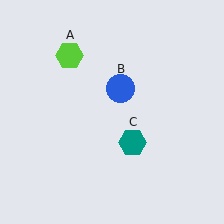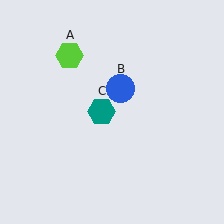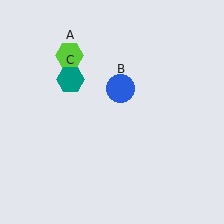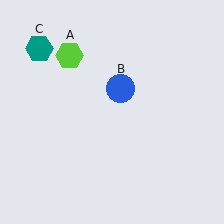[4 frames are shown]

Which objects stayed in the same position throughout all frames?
Lime hexagon (object A) and blue circle (object B) remained stationary.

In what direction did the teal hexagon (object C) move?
The teal hexagon (object C) moved up and to the left.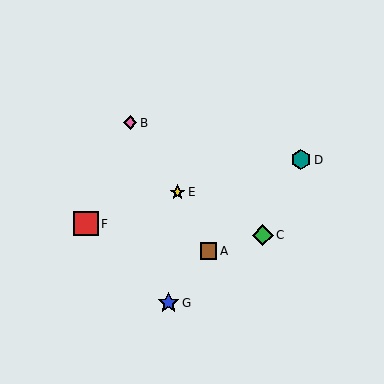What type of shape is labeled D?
Shape D is a teal hexagon.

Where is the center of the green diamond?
The center of the green diamond is at (263, 235).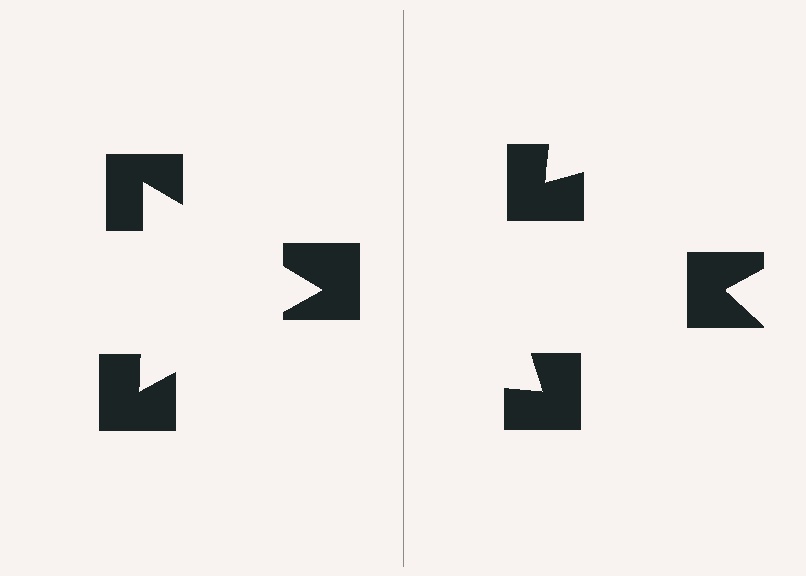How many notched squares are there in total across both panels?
6 — 3 on each side.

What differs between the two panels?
The notched squares are positioned identically on both sides; only the wedge orientations differ. On the left they align to a triangle; on the right they are misaligned.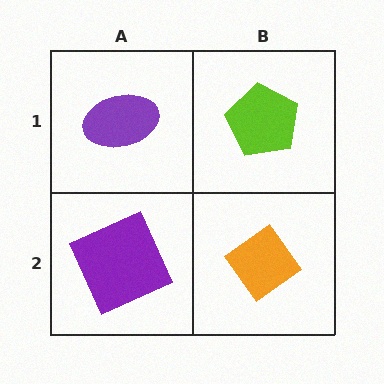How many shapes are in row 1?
2 shapes.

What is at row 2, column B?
An orange diamond.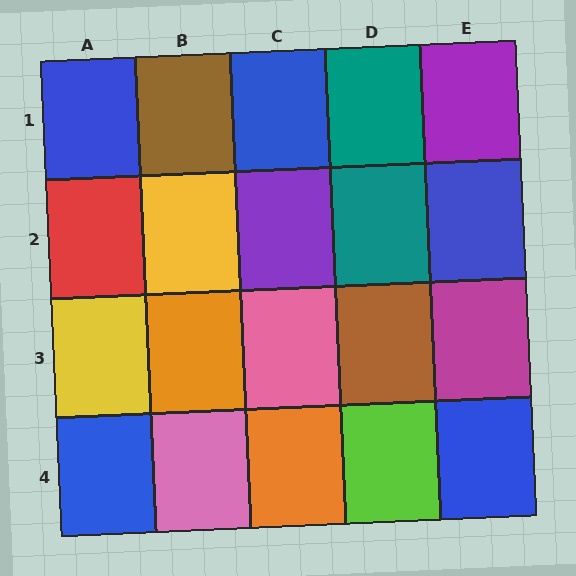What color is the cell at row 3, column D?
Brown.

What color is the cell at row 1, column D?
Teal.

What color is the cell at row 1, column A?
Blue.